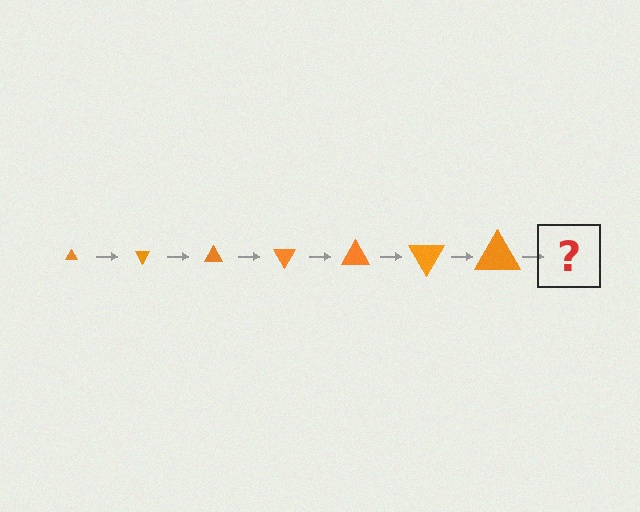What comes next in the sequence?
The next element should be a triangle, larger than the previous one and rotated 420 degrees from the start.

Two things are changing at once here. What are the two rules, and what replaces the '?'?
The two rules are that the triangle grows larger each step and it rotates 60 degrees each step. The '?' should be a triangle, larger than the previous one and rotated 420 degrees from the start.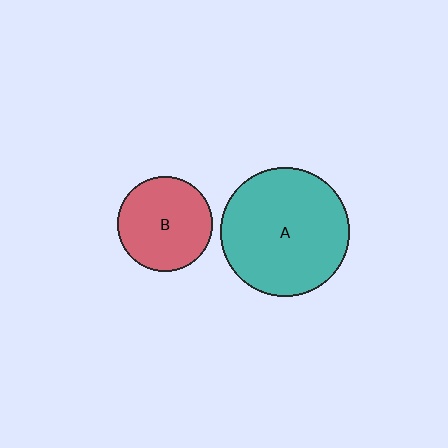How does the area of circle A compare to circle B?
Approximately 1.8 times.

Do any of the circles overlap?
No, none of the circles overlap.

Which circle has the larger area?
Circle A (teal).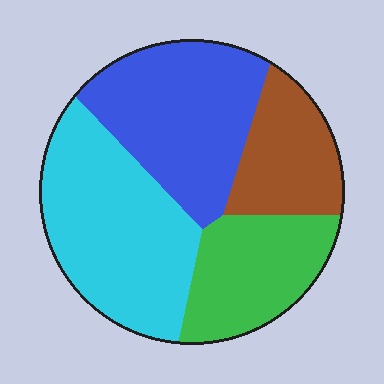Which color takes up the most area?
Cyan, at roughly 35%.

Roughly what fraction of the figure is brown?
Brown covers about 15% of the figure.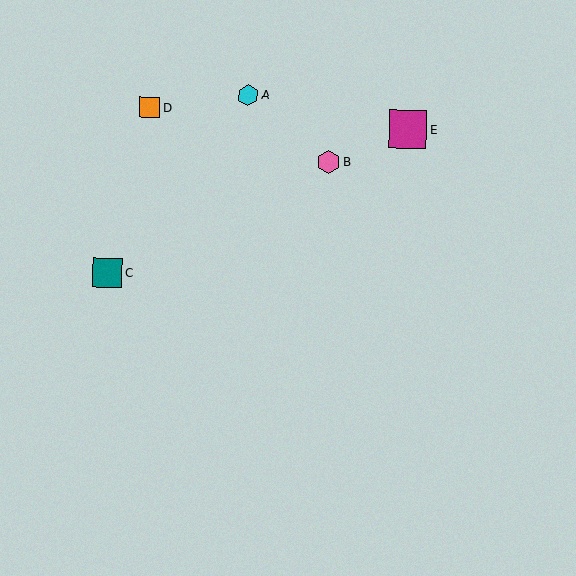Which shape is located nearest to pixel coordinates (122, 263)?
The teal square (labeled C) at (107, 273) is nearest to that location.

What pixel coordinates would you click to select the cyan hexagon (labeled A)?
Click at (248, 95) to select the cyan hexagon A.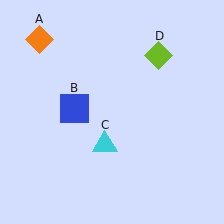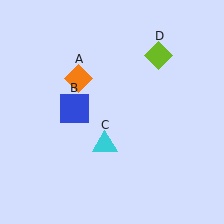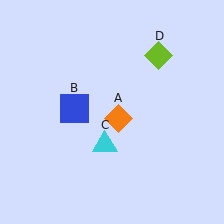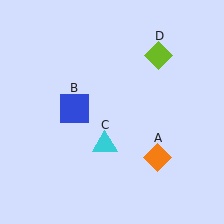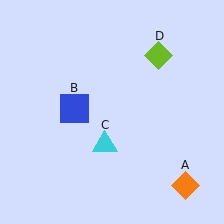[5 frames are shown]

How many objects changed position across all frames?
1 object changed position: orange diamond (object A).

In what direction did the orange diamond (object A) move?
The orange diamond (object A) moved down and to the right.